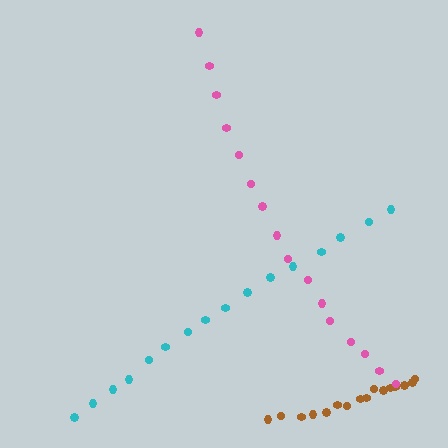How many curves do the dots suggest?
There are 3 distinct paths.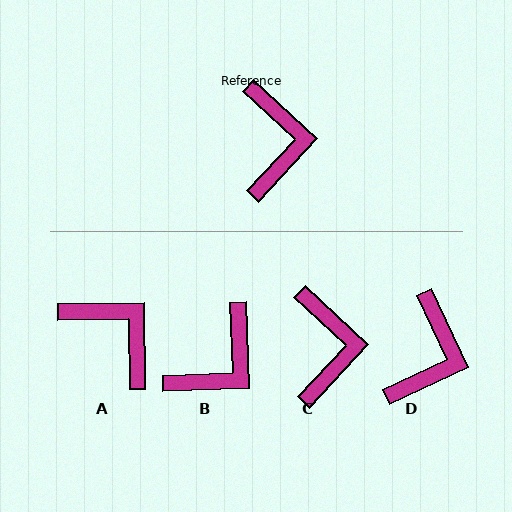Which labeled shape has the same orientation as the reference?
C.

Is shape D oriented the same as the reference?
No, it is off by about 22 degrees.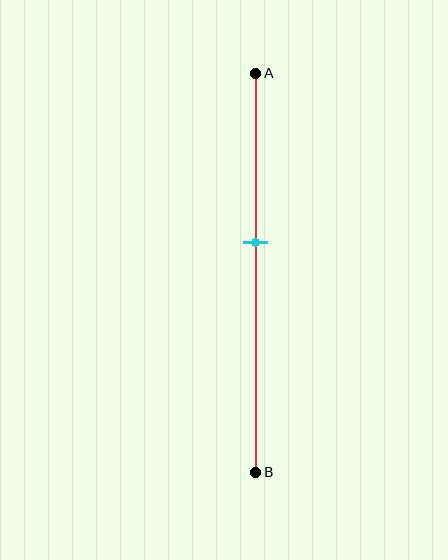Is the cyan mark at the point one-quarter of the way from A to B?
No, the mark is at about 40% from A, not at the 25% one-quarter point.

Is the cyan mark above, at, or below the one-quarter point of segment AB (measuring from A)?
The cyan mark is below the one-quarter point of segment AB.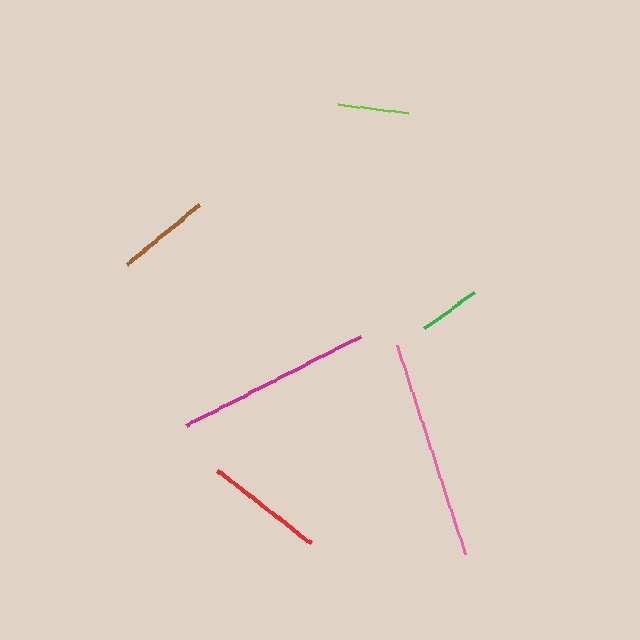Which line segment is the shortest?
The green line is the shortest at approximately 62 pixels.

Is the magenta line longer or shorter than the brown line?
The magenta line is longer than the brown line.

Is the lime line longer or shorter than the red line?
The red line is longer than the lime line.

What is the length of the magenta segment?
The magenta segment is approximately 196 pixels long.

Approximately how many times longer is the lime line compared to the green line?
The lime line is approximately 1.1 times the length of the green line.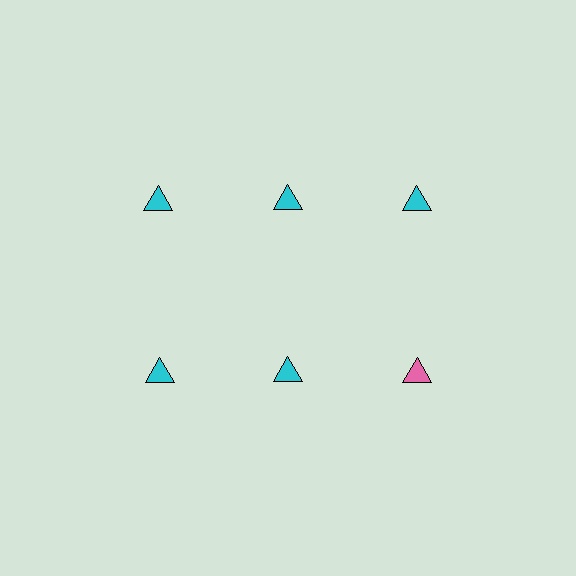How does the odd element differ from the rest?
It has a different color: pink instead of cyan.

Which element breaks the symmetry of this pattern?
The pink triangle in the second row, center column breaks the symmetry. All other shapes are cyan triangles.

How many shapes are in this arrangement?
There are 6 shapes arranged in a grid pattern.